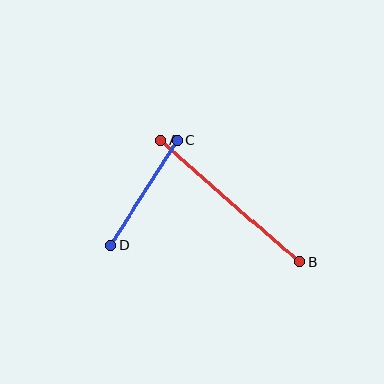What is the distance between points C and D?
The distance is approximately 124 pixels.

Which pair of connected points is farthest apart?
Points A and B are farthest apart.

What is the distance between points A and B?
The distance is approximately 184 pixels.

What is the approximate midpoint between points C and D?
The midpoint is at approximately (144, 193) pixels.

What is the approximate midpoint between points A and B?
The midpoint is at approximately (230, 201) pixels.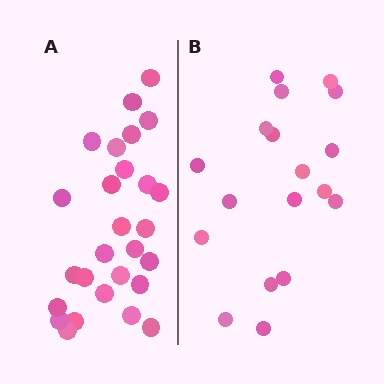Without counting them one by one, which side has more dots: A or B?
Region A (the left region) has more dots.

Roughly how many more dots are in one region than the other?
Region A has roughly 8 or so more dots than region B.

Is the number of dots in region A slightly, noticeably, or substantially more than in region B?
Region A has substantially more. The ratio is roughly 1.5 to 1.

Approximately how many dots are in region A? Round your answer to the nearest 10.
About 30 dots. (The exact count is 27, which rounds to 30.)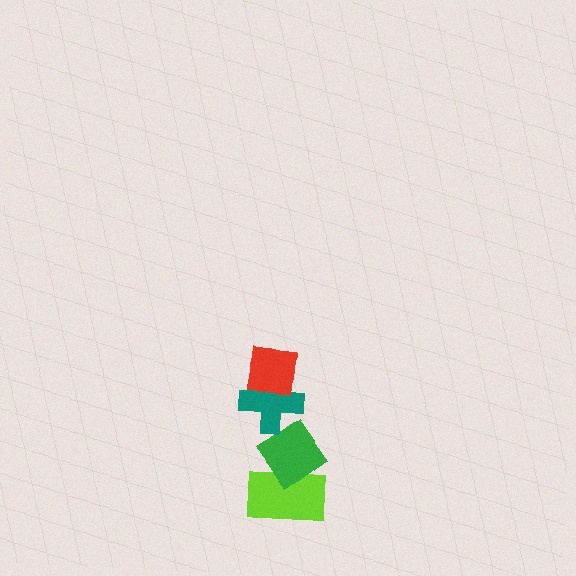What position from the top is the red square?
The red square is 1st from the top.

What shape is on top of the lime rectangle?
The green diamond is on top of the lime rectangle.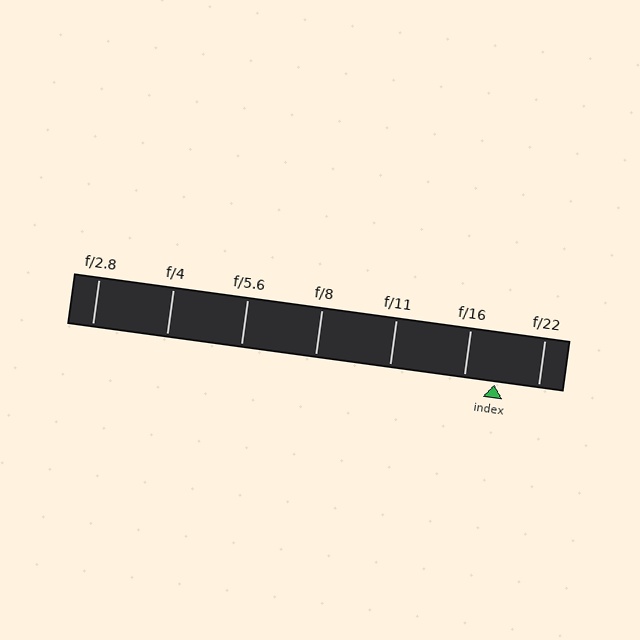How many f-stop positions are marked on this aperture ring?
There are 7 f-stop positions marked.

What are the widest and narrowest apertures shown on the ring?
The widest aperture shown is f/2.8 and the narrowest is f/22.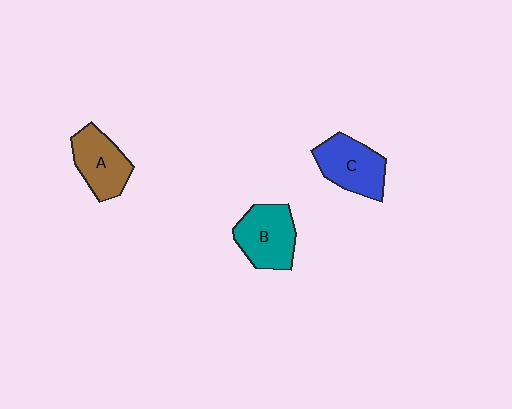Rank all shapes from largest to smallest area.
From largest to smallest: B (teal), C (blue), A (brown).